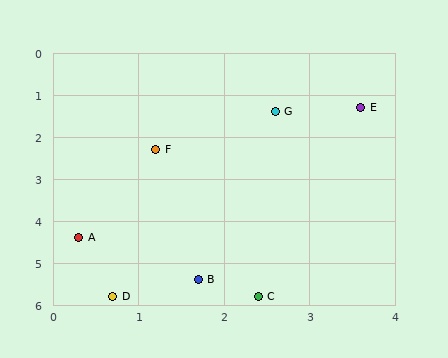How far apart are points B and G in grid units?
Points B and G are about 4.1 grid units apart.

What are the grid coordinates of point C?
Point C is at approximately (2.4, 5.8).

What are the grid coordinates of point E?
Point E is at approximately (3.6, 1.3).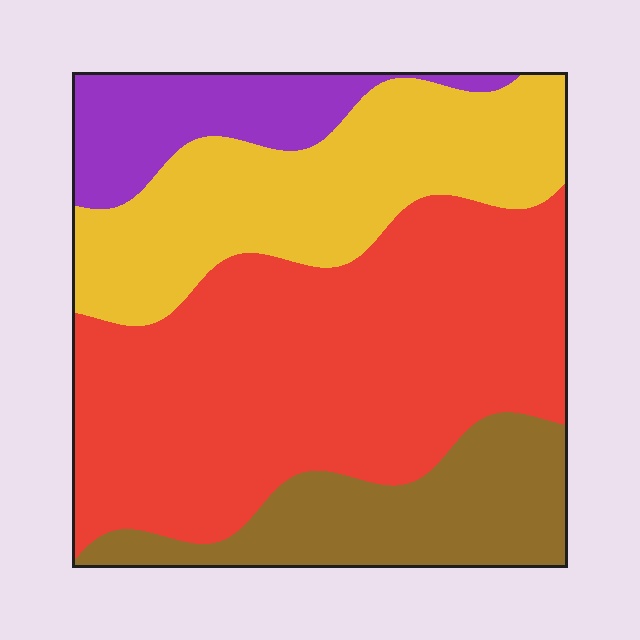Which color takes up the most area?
Red, at roughly 45%.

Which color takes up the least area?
Purple, at roughly 10%.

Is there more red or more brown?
Red.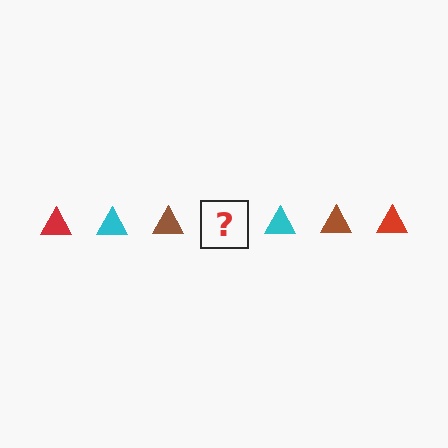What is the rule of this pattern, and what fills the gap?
The rule is that the pattern cycles through red, cyan, brown triangles. The gap should be filled with a red triangle.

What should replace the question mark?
The question mark should be replaced with a red triangle.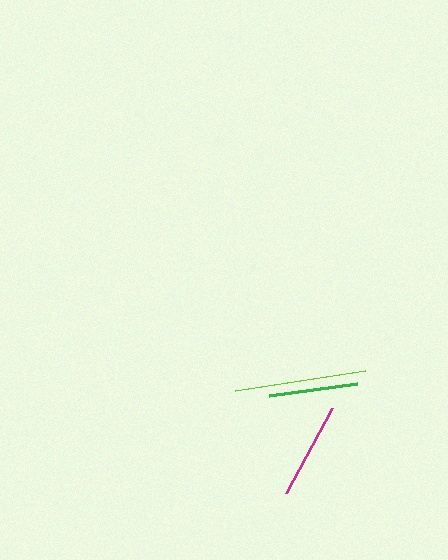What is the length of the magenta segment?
The magenta segment is approximately 97 pixels long.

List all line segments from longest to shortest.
From longest to shortest: lime, magenta, green.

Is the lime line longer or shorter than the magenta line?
The lime line is longer than the magenta line.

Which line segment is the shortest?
The green line is the shortest at approximately 89 pixels.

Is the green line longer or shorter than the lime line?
The lime line is longer than the green line.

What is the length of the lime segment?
The lime segment is approximately 132 pixels long.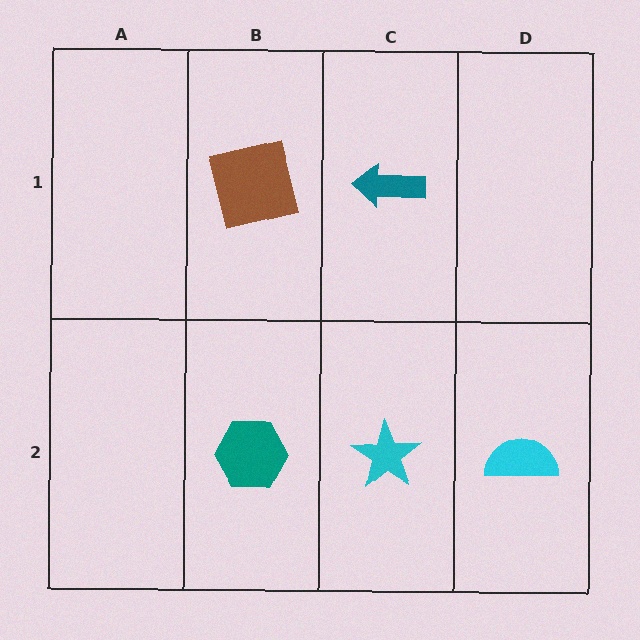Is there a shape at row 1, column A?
No, that cell is empty.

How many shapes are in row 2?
3 shapes.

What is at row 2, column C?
A cyan star.